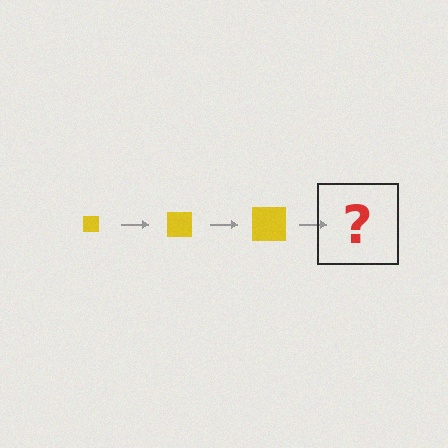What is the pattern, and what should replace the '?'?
The pattern is that the square gets progressively larger each step. The '?' should be a yellow square, larger than the previous one.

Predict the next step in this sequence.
The next step is a yellow square, larger than the previous one.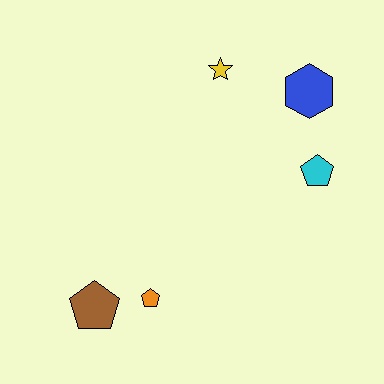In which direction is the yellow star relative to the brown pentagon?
The yellow star is above the brown pentagon.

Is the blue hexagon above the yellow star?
No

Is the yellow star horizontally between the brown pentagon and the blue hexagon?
Yes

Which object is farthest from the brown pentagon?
The blue hexagon is farthest from the brown pentagon.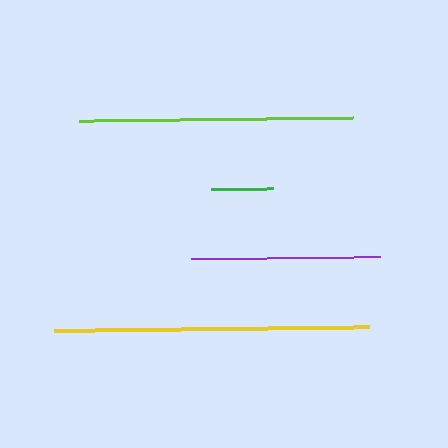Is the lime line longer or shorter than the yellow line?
The yellow line is longer than the lime line.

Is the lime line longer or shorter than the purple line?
The lime line is longer than the purple line.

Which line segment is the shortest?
The green line is the shortest at approximately 63 pixels.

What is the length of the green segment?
The green segment is approximately 63 pixels long.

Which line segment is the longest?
The yellow line is the longest at approximately 314 pixels.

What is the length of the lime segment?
The lime segment is approximately 274 pixels long.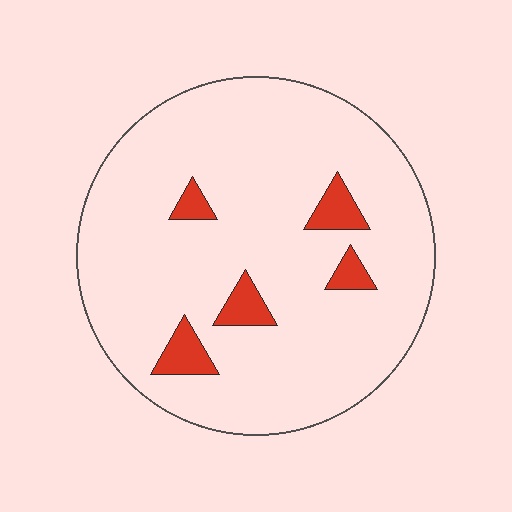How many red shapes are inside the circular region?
5.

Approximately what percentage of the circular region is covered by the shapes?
Approximately 10%.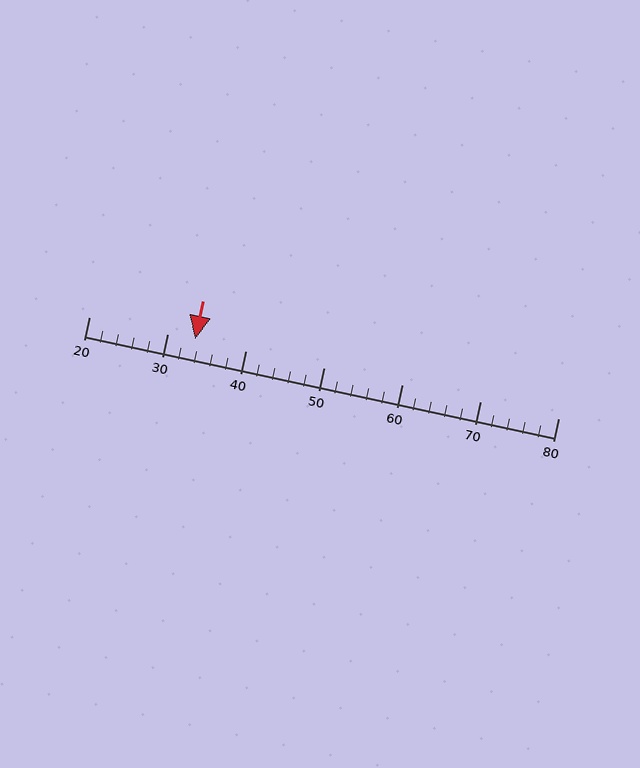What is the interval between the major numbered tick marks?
The major tick marks are spaced 10 units apart.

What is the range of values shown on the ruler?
The ruler shows values from 20 to 80.